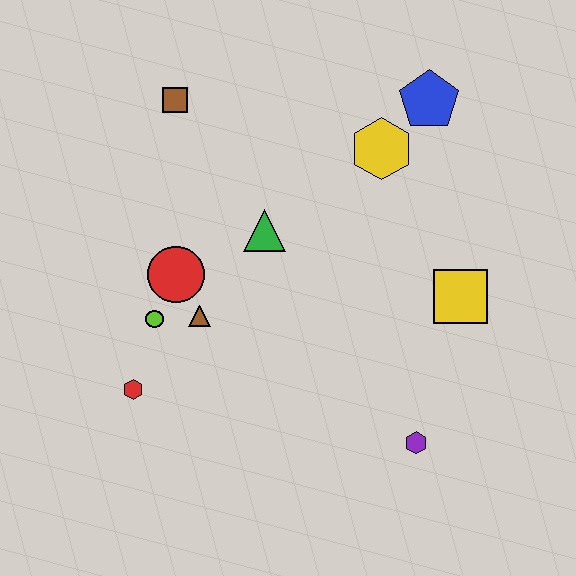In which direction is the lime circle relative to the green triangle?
The lime circle is to the left of the green triangle.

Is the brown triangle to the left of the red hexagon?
No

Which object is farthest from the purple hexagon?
The brown square is farthest from the purple hexagon.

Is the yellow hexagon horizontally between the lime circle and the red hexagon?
No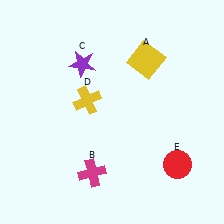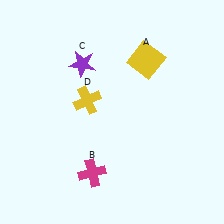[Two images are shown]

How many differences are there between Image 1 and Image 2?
There is 1 difference between the two images.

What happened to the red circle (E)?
The red circle (E) was removed in Image 2. It was in the bottom-right area of Image 1.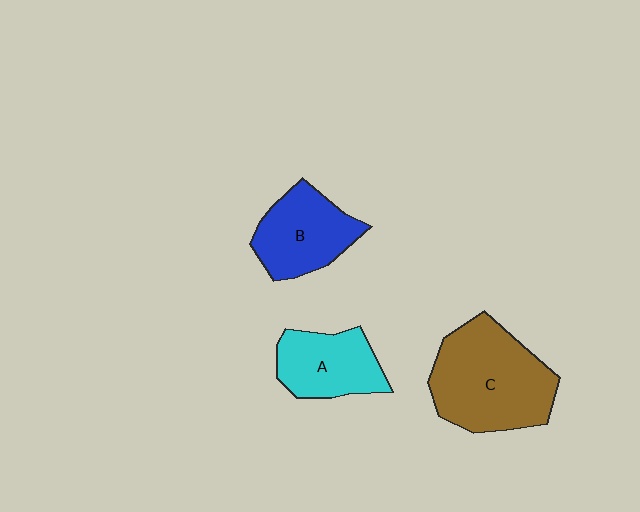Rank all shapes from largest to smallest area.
From largest to smallest: C (brown), B (blue), A (cyan).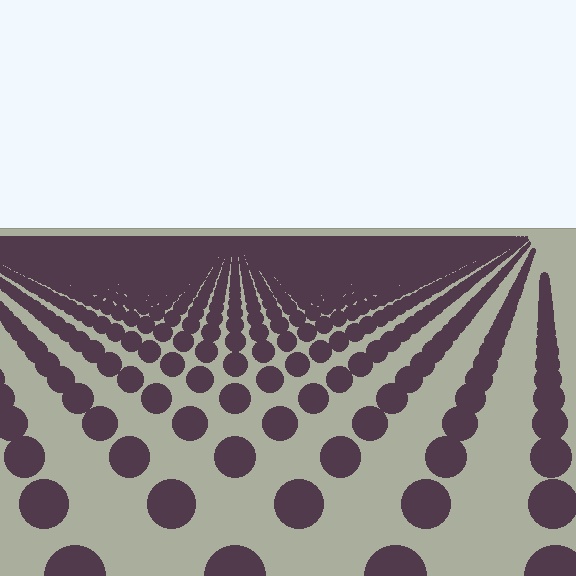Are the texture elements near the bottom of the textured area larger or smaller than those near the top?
Larger. Near the bottom, elements are closer to the viewer and appear at a bigger on-screen size.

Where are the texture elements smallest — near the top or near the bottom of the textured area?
Near the top.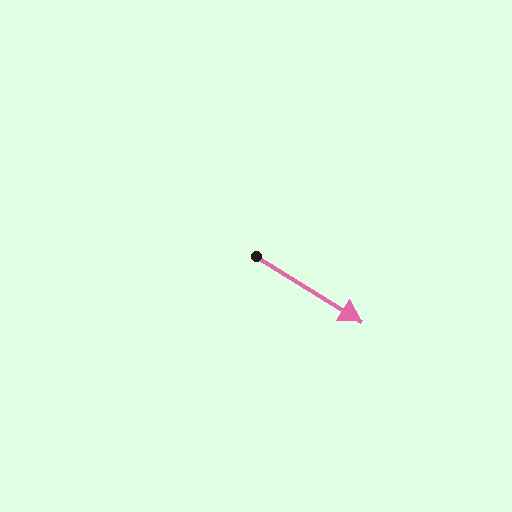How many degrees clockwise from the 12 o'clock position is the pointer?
Approximately 122 degrees.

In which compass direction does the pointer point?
Southeast.